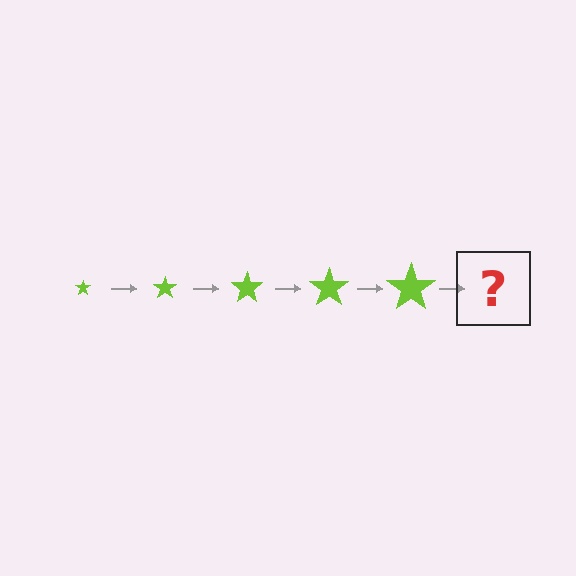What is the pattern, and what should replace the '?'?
The pattern is that the star gets progressively larger each step. The '?' should be a lime star, larger than the previous one.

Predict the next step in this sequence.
The next step is a lime star, larger than the previous one.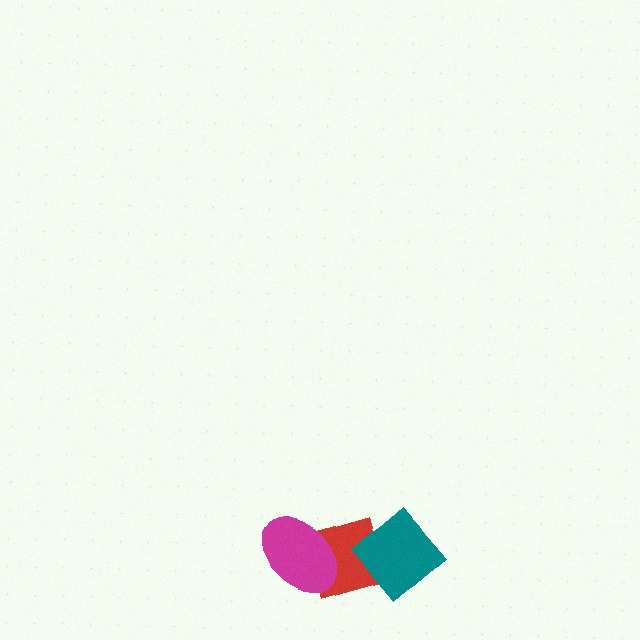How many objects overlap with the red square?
2 objects overlap with the red square.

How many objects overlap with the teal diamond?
1 object overlaps with the teal diamond.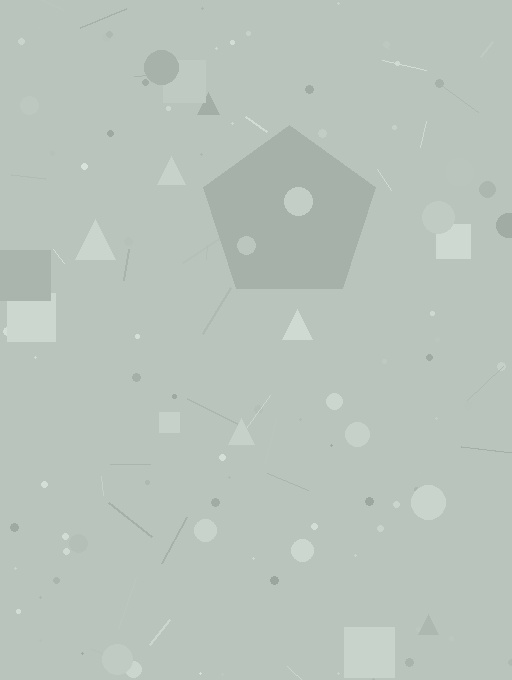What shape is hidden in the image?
A pentagon is hidden in the image.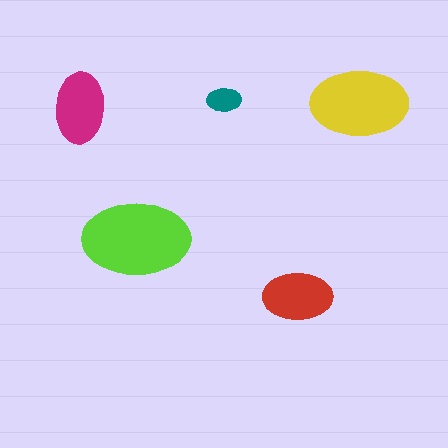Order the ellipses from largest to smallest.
the lime one, the yellow one, the magenta one, the red one, the teal one.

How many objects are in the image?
There are 5 objects in the image.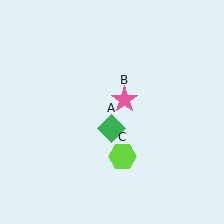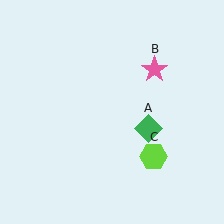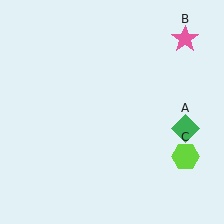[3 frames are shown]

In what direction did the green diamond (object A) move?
The green diamond (object A) moved right.